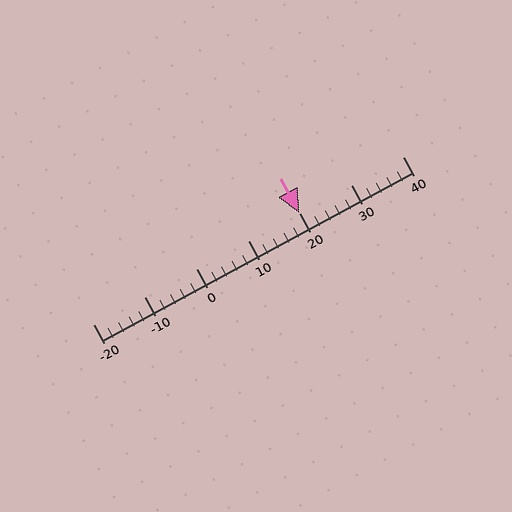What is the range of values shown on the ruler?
The ruler shows values from -20 to 40.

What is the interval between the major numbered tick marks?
The major tick marks are spaced 10 units apart.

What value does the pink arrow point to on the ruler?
The pink arrow points to approximately 20.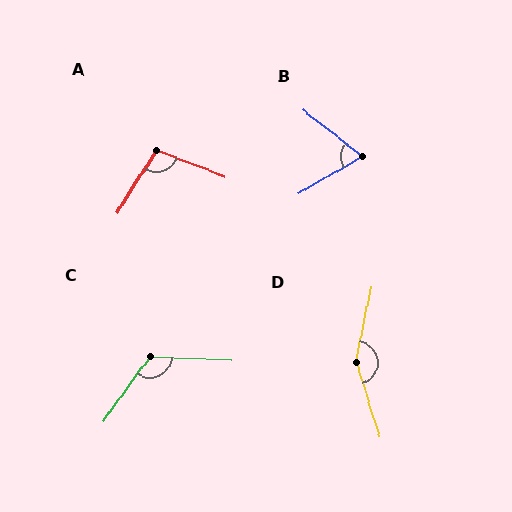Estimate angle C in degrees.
Approximately 123 degrees.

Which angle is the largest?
D, at approximately 151 degrees.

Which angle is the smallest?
B, at approximately 68 degrees.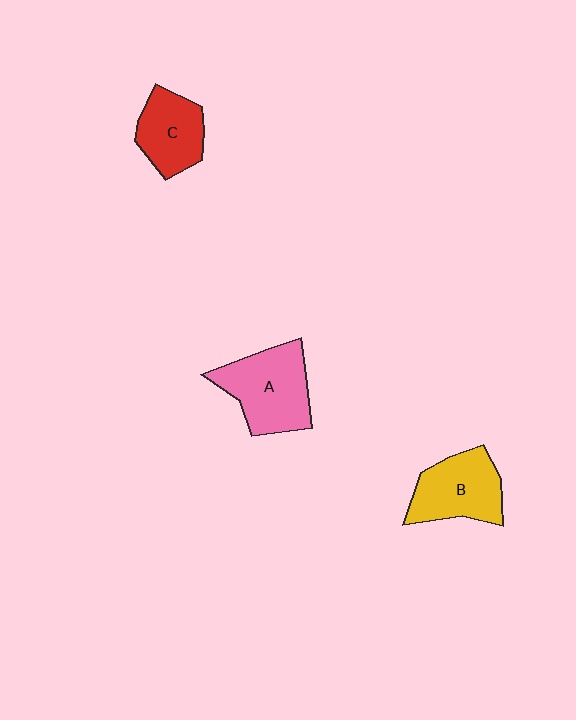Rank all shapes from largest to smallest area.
From largest to smallest: A (pink), B (yellow), C (red).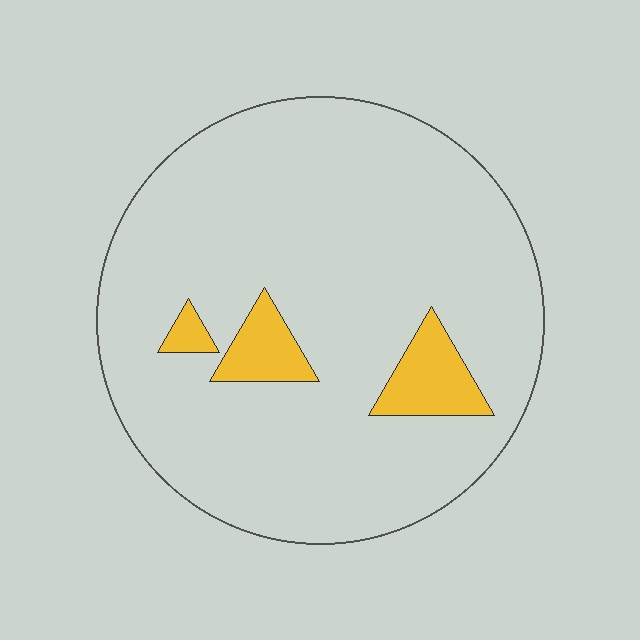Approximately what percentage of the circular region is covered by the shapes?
Approximately 10%.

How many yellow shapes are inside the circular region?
3.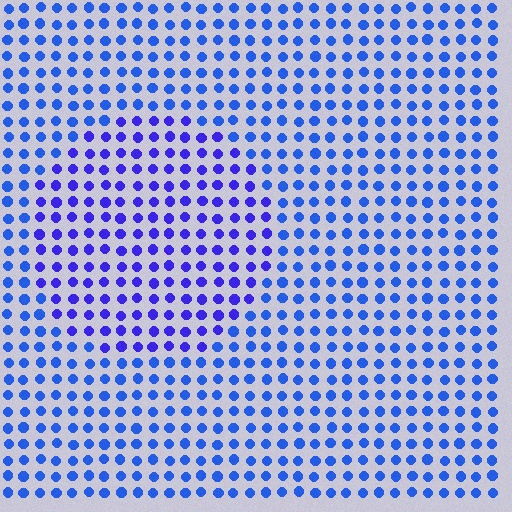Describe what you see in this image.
The image is filled with small blue elements in a uniform arrangement. A circle-shaped region is visible where the elements are tinted to a slightly different hue, forming a subtle color boundary.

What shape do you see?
I see a circle.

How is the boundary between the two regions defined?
The boundary is defined purely by a slight shift in hue (about 24 degrees). Spacing, size, and orientation are identical on both sides.